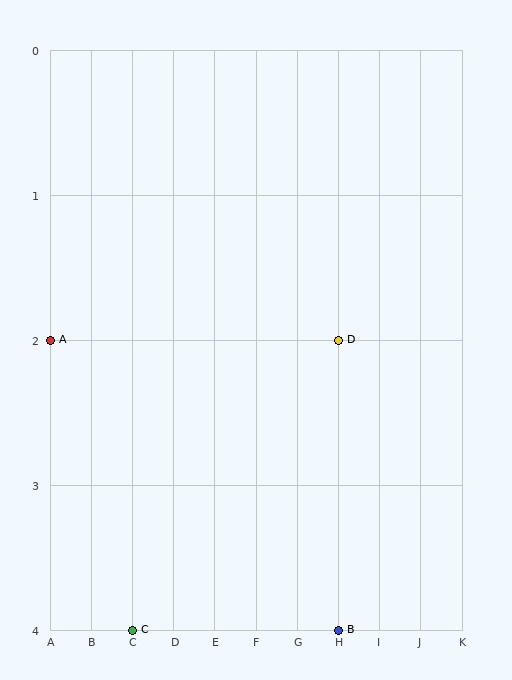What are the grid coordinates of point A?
Point A is at grid coordinates (A, 2).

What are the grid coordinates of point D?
Point D is at grid coordinates (H, 2).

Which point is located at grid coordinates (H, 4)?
Point B is at (H, 4).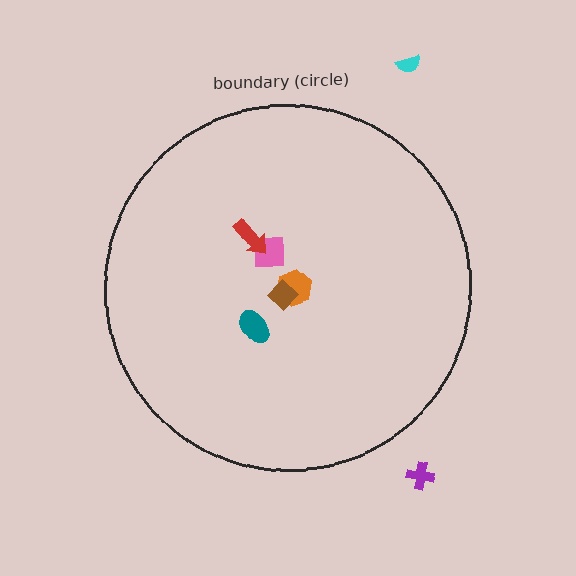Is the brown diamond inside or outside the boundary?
Inside.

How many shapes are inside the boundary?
5 inside, 2 outside.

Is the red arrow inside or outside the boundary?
Inside.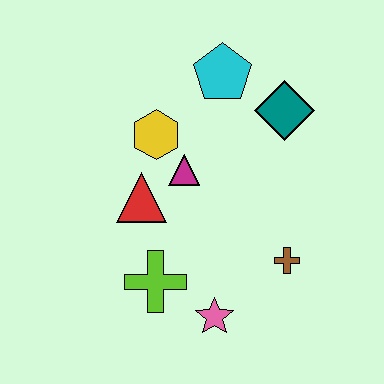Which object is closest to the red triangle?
The magenta triangle is closest to the red triangle.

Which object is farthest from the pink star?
The cyan pentagon is farthest from the pink star.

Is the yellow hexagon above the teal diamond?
No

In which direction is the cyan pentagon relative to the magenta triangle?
The cyan pentagon is above the magenta triangle.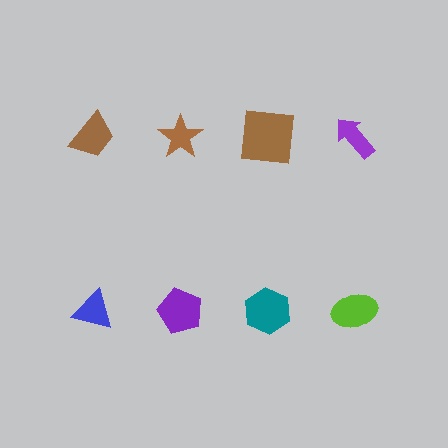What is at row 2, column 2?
A purple pentagon.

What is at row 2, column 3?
A teal hexagon.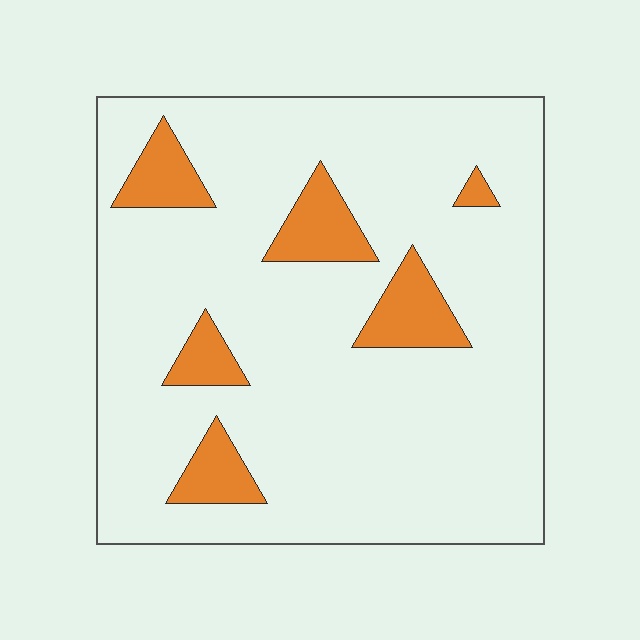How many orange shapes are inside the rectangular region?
6.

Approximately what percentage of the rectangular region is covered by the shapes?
Approximately 15%.